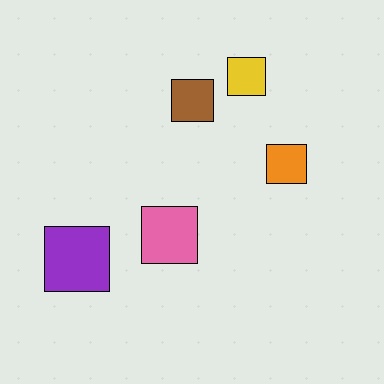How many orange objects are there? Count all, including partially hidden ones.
There is 1 orange object.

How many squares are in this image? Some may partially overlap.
There are 5 squares.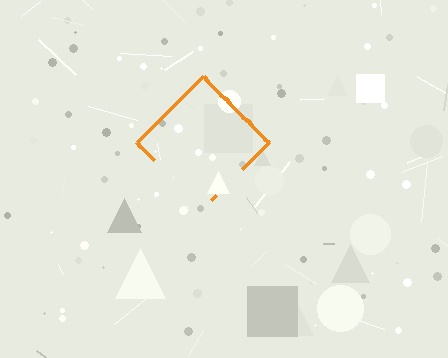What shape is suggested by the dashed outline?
The dashed outline suggests a diamond.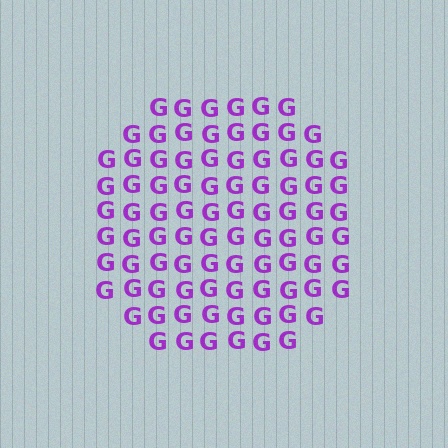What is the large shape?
The large shape is a circle.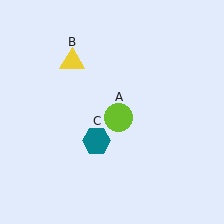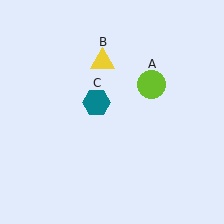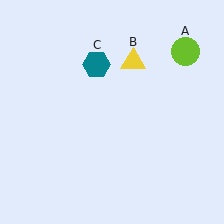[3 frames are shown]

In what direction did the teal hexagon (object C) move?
The teal hexagon (object C) moved up.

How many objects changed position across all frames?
3 objects changed position: lime circle (object A), yellow triangle (object B), teal hexagon (object C).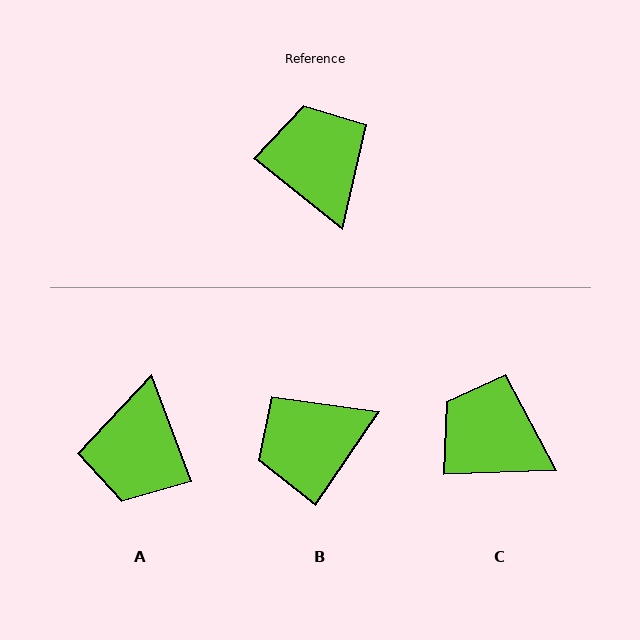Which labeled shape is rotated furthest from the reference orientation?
A, about 149 degrees away.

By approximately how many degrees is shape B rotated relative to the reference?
Approximately 95 degrees counter-clockwise.